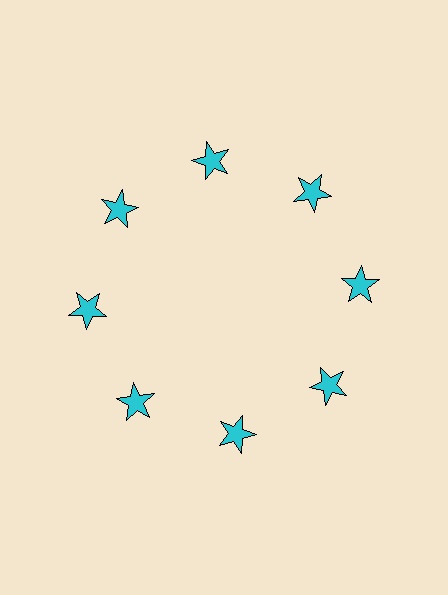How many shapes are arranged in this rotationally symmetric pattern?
There are 8 shapes, arranged in 8 groups of 1.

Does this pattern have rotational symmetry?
Yes, this pattern has 8-fold rotational symmetry. It looks the same after rotating 45 degrees around the center.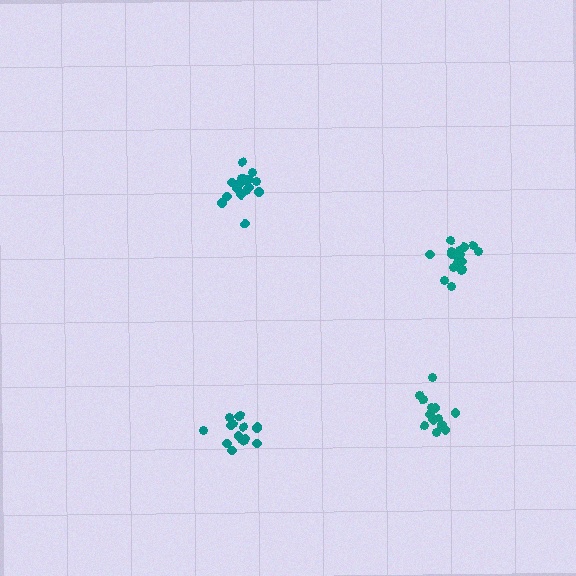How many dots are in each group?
Group 1: 18 dots, Group 2: 18 dots, Group 3: 16 dots, Group 4: 15 dots (67 total).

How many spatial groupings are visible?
There are 4 spatial groupings.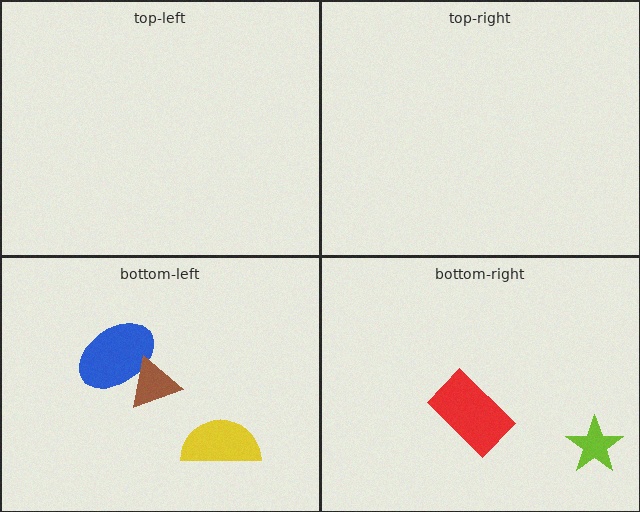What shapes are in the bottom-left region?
The blue ellipse, the brown triangle, the yellow semicircle.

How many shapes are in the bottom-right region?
2.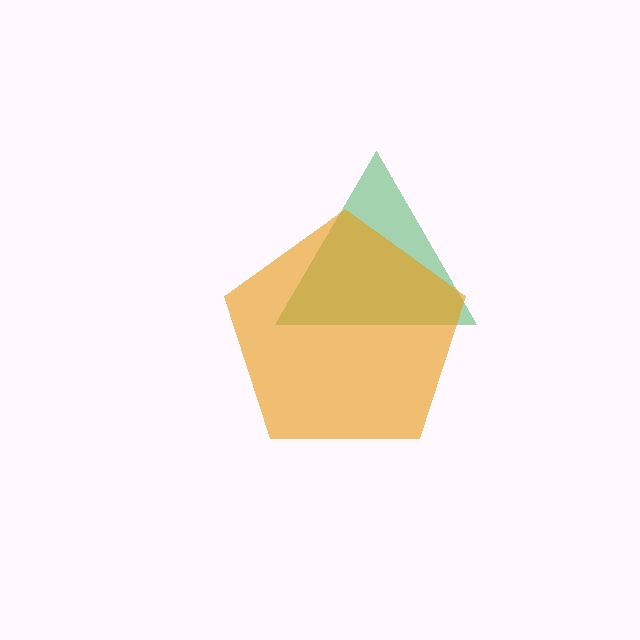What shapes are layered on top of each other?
The layered shapes are: a green triangle, an orange pentagon.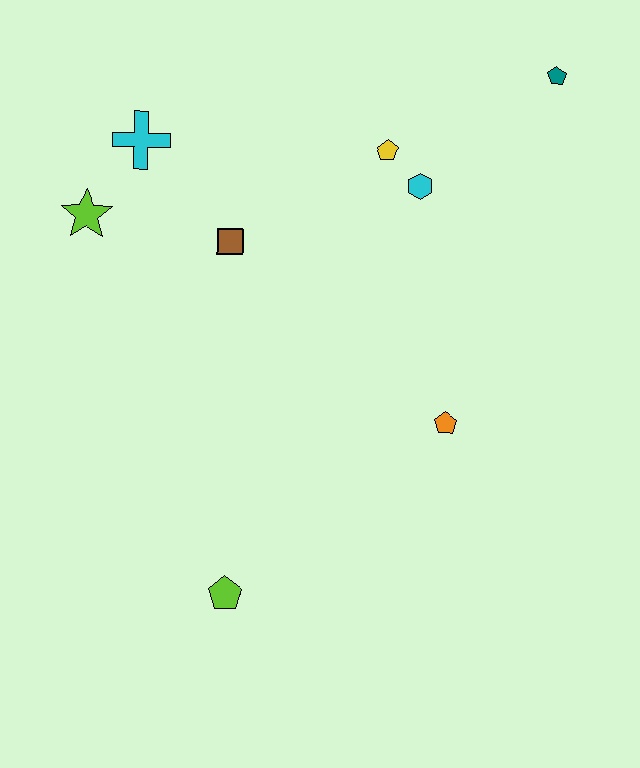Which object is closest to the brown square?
The cyan cross is closest to the brown square.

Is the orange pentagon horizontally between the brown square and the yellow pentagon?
No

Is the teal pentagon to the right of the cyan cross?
Yes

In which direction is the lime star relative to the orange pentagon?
The lime star is to the left of the orange pentagon.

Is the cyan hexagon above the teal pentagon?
No